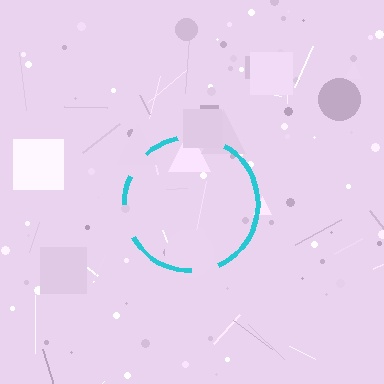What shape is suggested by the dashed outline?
The dashed outline suggests a circle.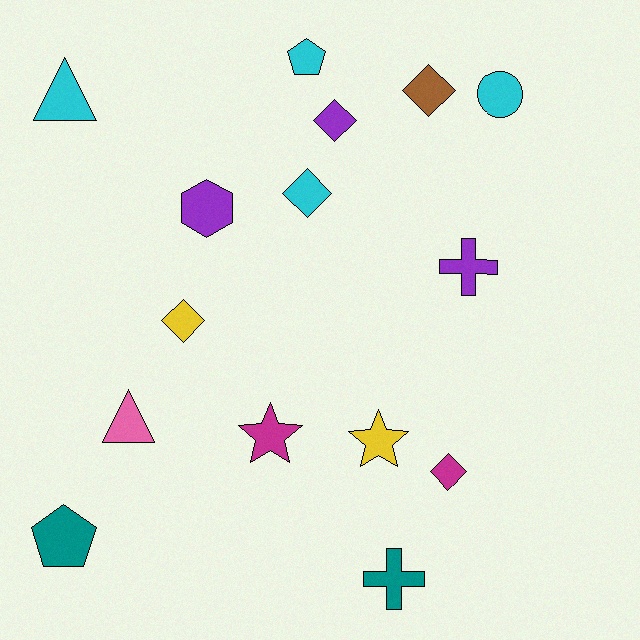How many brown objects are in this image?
There is 1 brown object.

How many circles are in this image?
There is 1 circle.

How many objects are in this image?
There are 15 objects.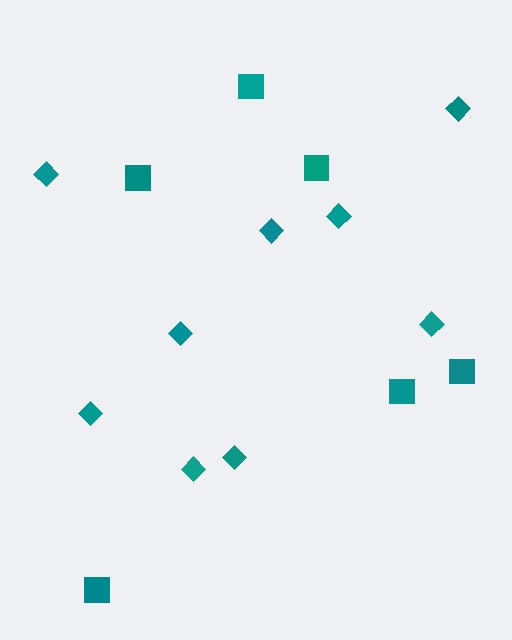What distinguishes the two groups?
There are 2 groups: one group of squares (6) and one group of diamonds (9).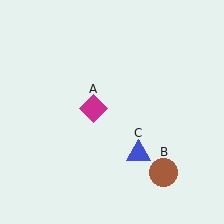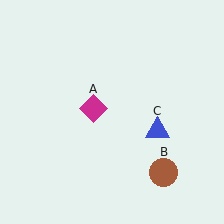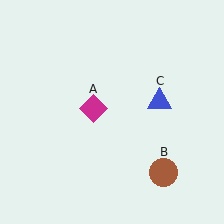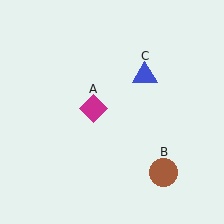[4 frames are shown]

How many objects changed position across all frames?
1 object changed position: blue triangle (object C).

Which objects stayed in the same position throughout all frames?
Magenta diamond (object A) and brown circle (object B) remained stationary.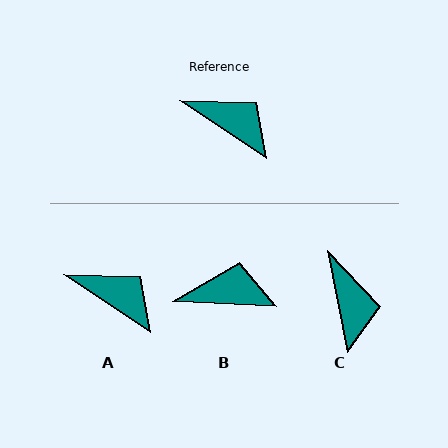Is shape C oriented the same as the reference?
No, it is off by about 45 degrees.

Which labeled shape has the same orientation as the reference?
A.